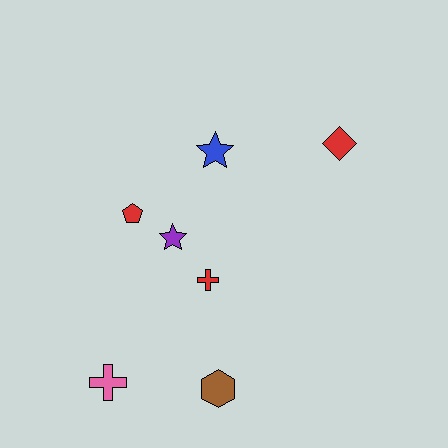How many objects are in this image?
There are 7 objects.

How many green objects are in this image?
There are no green objects.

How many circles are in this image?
There are no circles.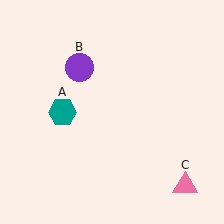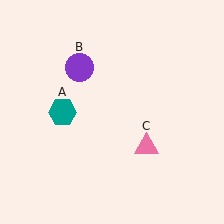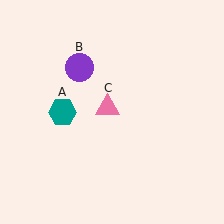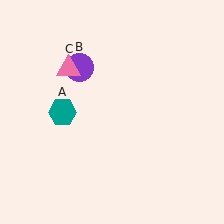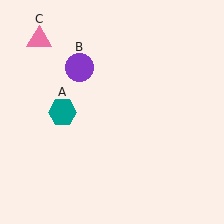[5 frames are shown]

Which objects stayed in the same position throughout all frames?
Teal hexagon (object A) and purple circle (object B) remained stationary.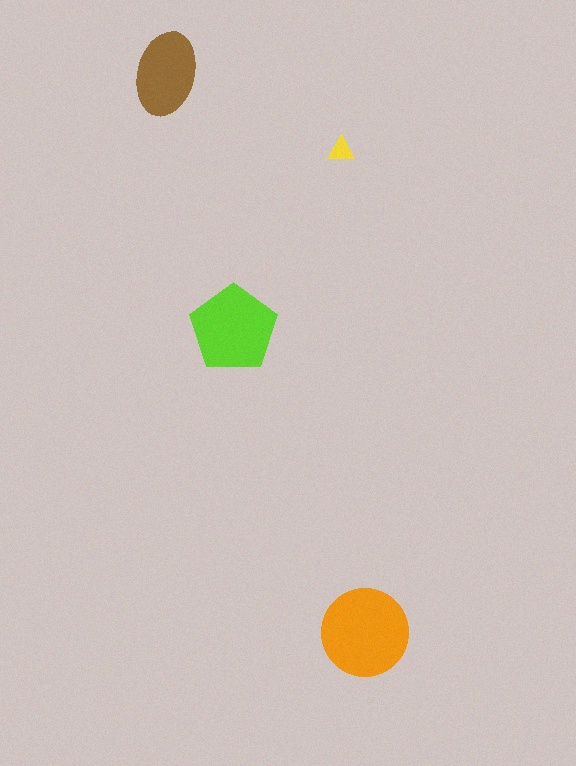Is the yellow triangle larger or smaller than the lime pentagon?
Smaller.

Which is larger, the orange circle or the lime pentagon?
The orange circle.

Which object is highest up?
The brown ellipse is topmost.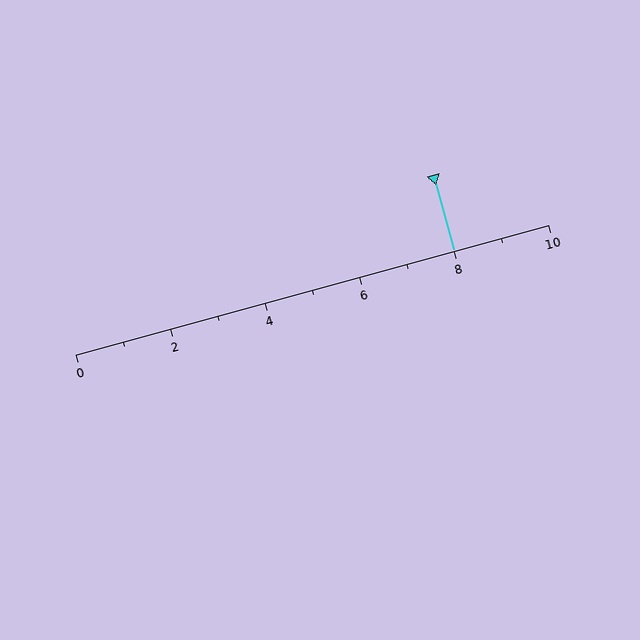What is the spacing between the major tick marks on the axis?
The major ticks are spaced 2 apart.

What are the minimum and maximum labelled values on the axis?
The axis runs from 0 to 10.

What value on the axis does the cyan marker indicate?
The marker indicates approximately 8.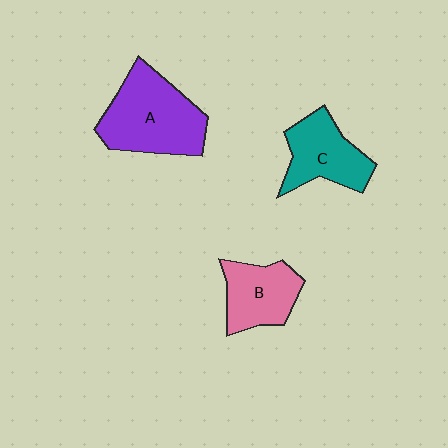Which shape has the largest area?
Shape A (purple).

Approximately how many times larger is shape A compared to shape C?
Approximately 1.4 times.